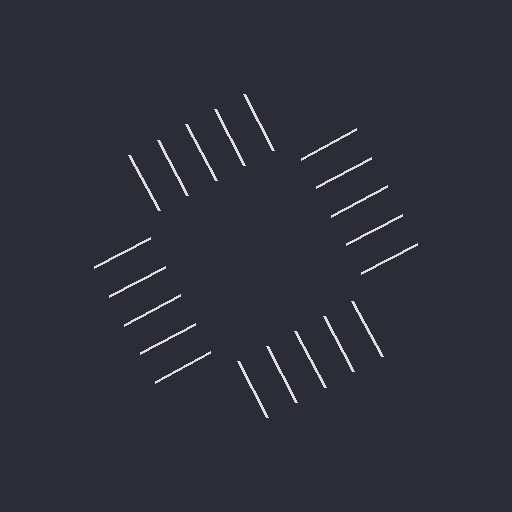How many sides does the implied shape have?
4 sides — the line-ends trace a square.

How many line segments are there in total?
20 — 5 along each of the 4 edges.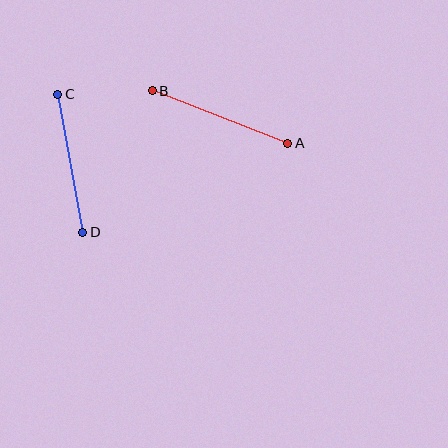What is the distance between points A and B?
The distance is approximately 145 pixels.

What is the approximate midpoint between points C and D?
The midpoint is at approximately (70, 163) pixels.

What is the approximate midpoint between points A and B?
The midpoint is at approximately (220, 117) pixels.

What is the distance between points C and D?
The distance is approximately 141 pixels.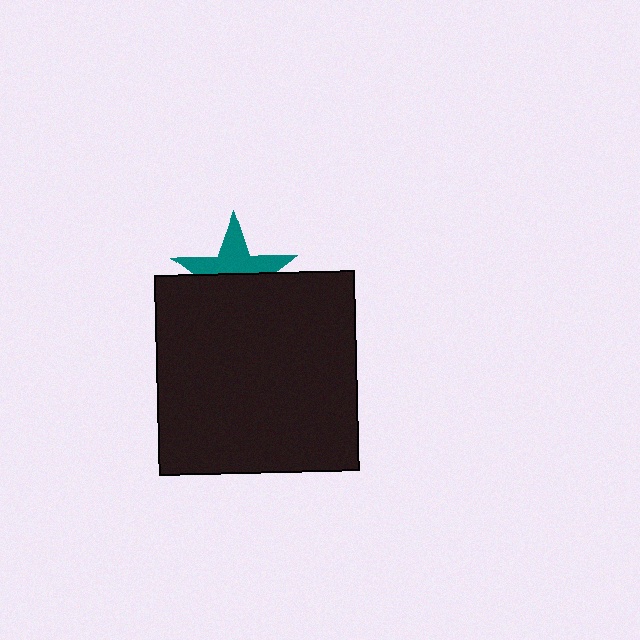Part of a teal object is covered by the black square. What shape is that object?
It is a star.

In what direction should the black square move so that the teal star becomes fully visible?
The black square should move down. That is the shortest direction to clear the overlap and leave the teal star fully visible.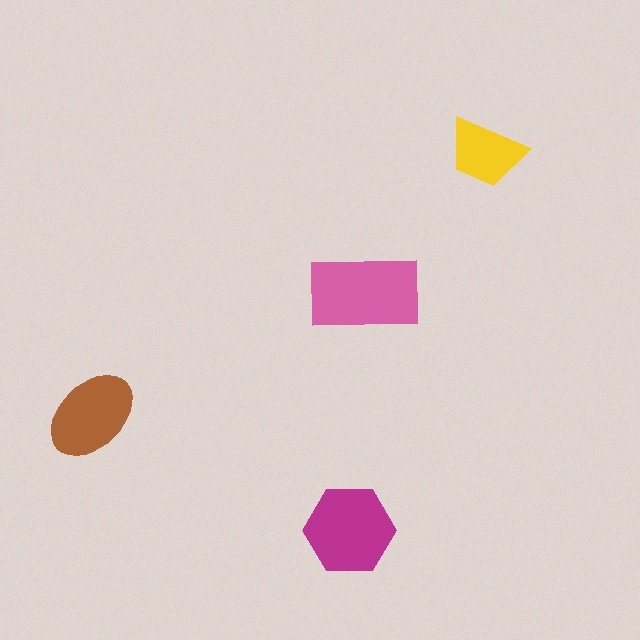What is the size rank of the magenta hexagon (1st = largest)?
2nd.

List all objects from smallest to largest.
The yellow trapezoid, the brown ellipse, the magenta hexagon, the pink rectangle.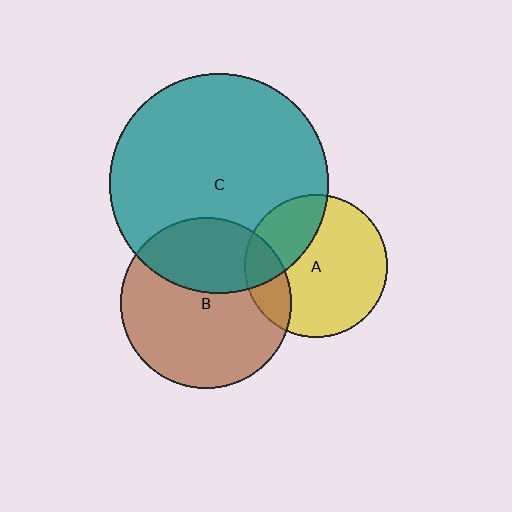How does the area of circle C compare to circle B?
Approximately 1.6 times.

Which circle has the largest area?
Circle C (teal).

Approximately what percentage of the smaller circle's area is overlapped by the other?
Approximately 35%.